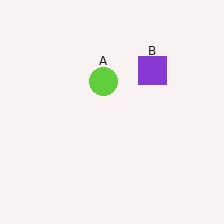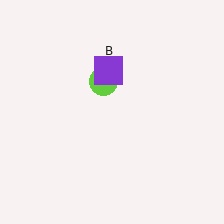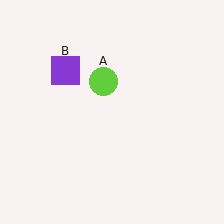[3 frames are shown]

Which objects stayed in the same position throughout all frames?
Lime circle (object A) remained stationary.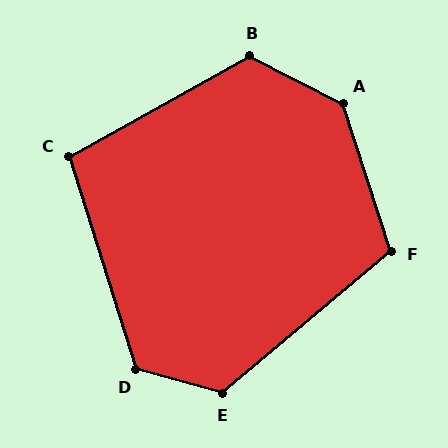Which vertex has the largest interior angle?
A, at approximately 135 degrees.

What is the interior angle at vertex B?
Approximately 124 degrees (obtuse).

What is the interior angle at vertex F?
Approximately 112 degrees (obtuse).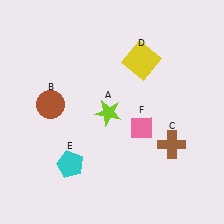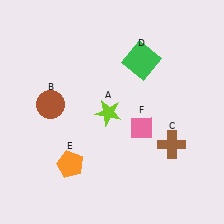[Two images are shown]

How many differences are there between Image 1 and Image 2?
There are 2 differences between the two images.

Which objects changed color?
D changed from yellow to green. E changed from cyan to orange.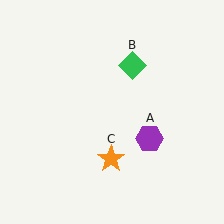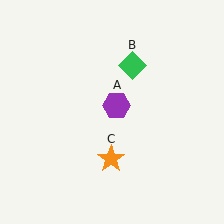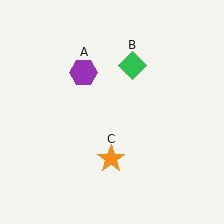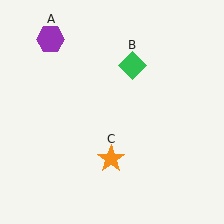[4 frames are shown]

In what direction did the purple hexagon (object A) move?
The purple hexagon (object A) moved up and to the left.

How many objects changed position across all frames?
1 object changed position: purple hexagon (object A).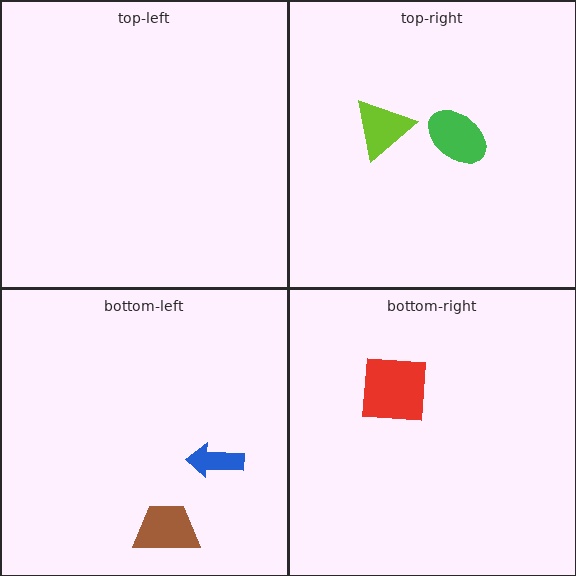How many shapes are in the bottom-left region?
2.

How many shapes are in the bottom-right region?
1.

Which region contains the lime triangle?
The top-right region.